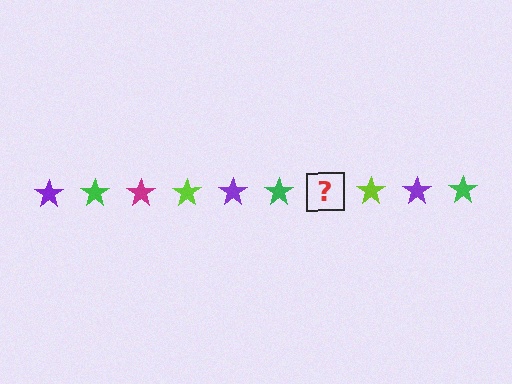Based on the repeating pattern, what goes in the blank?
The blank should be a magenta star.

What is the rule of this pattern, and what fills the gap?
The rule is that the pattern cycles through purple, green, magenta, lime stars. The gap should be filled with a magenta star.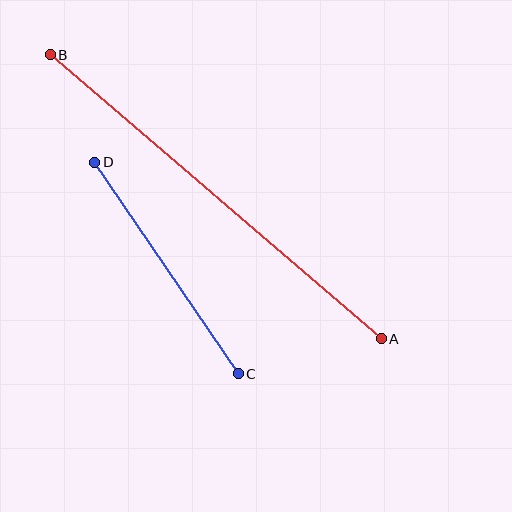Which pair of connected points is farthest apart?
Points A and B are farthest apart.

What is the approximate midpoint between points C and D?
The midpoint is at approximately (166, 268) pixels.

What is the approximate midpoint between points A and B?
The midpoint is at approximately (216, 197) pixels.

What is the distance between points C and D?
The distance is approximately 256 pixels.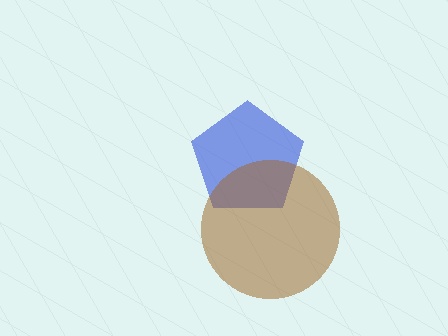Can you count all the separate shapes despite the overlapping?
Yes, there are 2 separate shapes.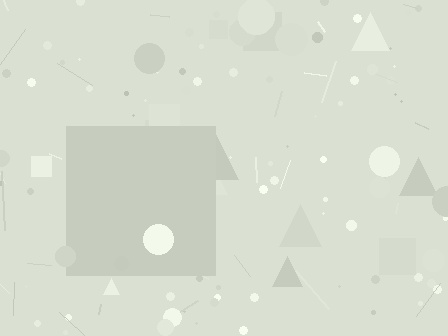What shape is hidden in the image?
A square is hidden in the image.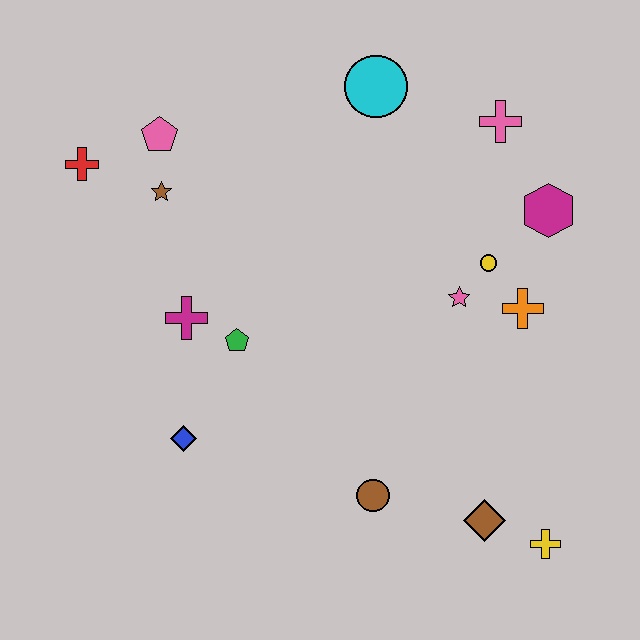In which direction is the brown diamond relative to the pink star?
The brown diamond is below the pink star.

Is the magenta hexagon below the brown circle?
No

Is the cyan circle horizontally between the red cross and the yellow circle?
Yes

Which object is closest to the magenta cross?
The green pentagon is closest to the magenta cross.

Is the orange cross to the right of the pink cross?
Yes